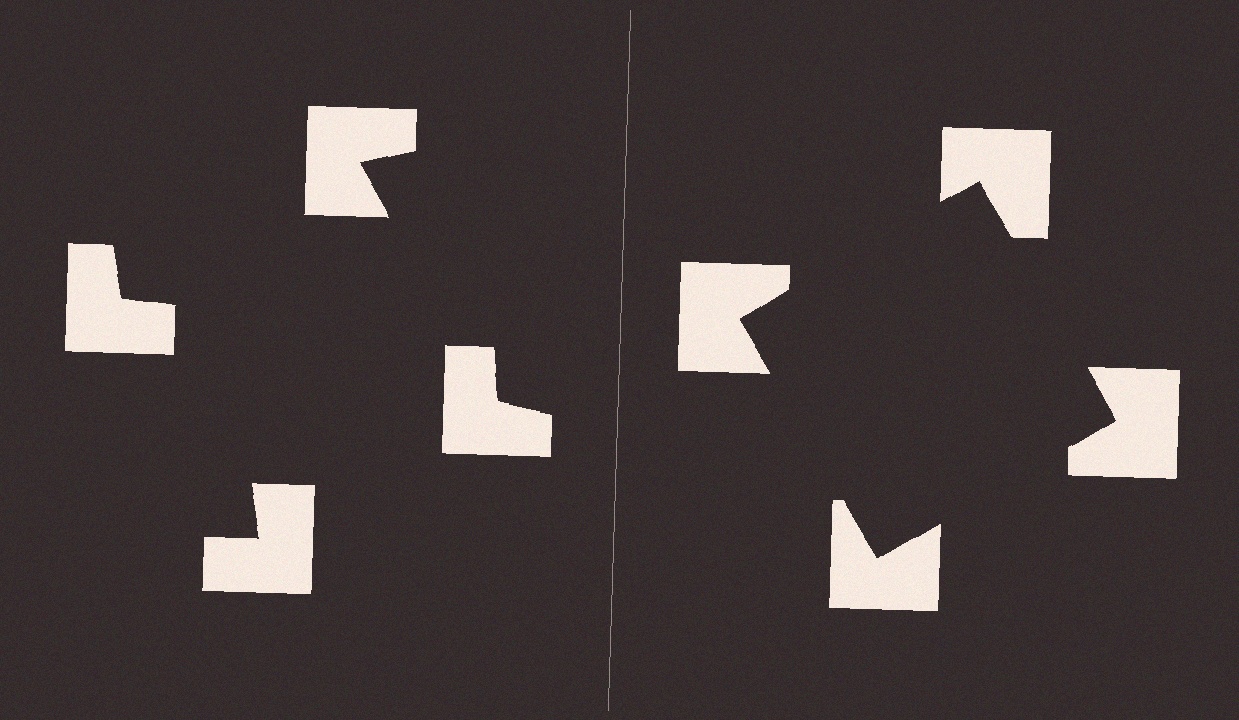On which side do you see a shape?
An illusory square appears on the right side. On the left side the wedge cuts are rotated, so no coherent shape forms.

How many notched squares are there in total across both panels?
8 — 4 on each side.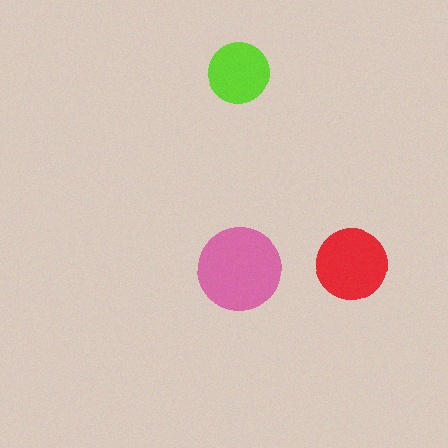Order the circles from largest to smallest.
the pink one, the red one, the lime one.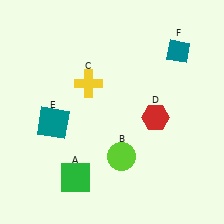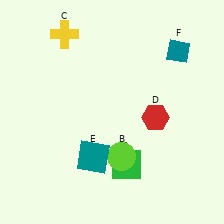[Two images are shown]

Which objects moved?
The objects that moved are: the green square (A), the yellow cross (C), the teal square (E).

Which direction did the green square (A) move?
The green square (A) moved right.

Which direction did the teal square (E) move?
The teal square (E) moved right.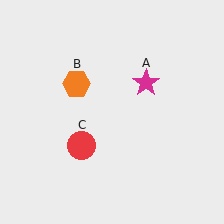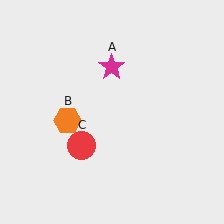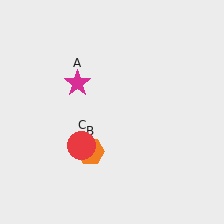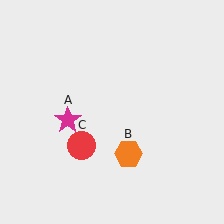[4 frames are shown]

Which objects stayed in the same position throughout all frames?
Red circle (object C) remained stationary.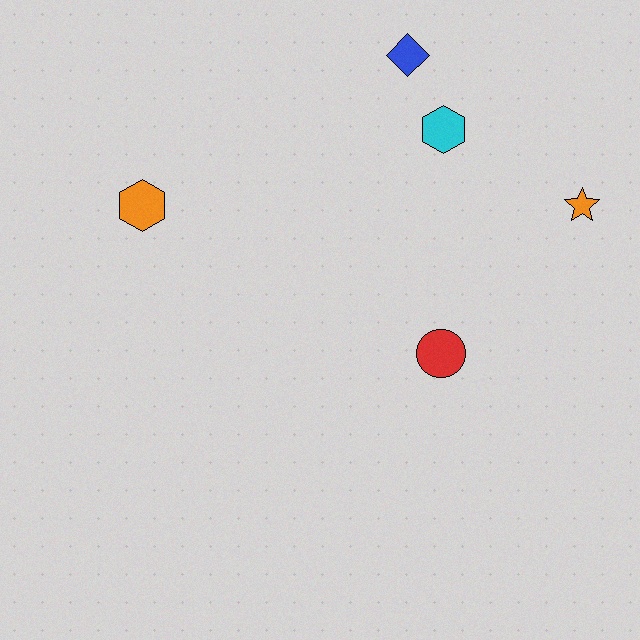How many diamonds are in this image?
There is 1 diamond.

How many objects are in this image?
There are 5 objects.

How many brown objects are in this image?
There are no brown objects.